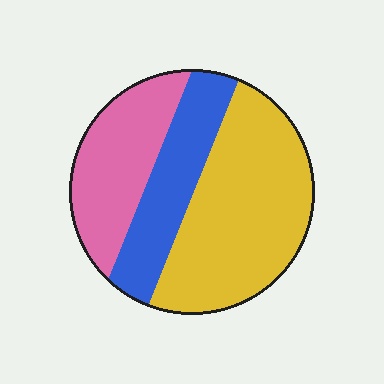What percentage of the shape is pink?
Pink covers around 25% of the shape.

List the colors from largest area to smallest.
From largest to smallest: yellow, pink, blue.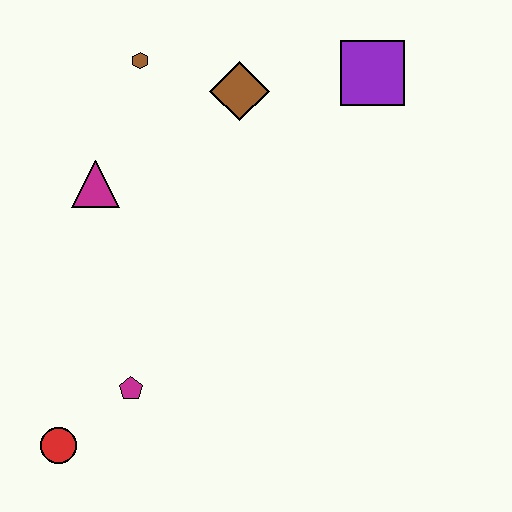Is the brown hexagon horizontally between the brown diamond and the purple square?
No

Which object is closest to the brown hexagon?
The brown diamond is closest to the brown hexagon.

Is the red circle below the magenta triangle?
Yes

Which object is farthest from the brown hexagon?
The red circle is farthest from the brown hexagon.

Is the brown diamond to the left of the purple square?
Yes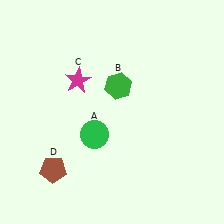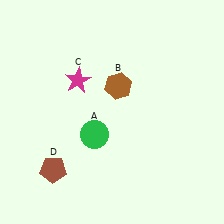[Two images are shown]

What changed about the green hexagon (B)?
In Image 1, B is green. In Image 2, it changed to brown.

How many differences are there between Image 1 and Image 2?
There is 1 difference between the two images.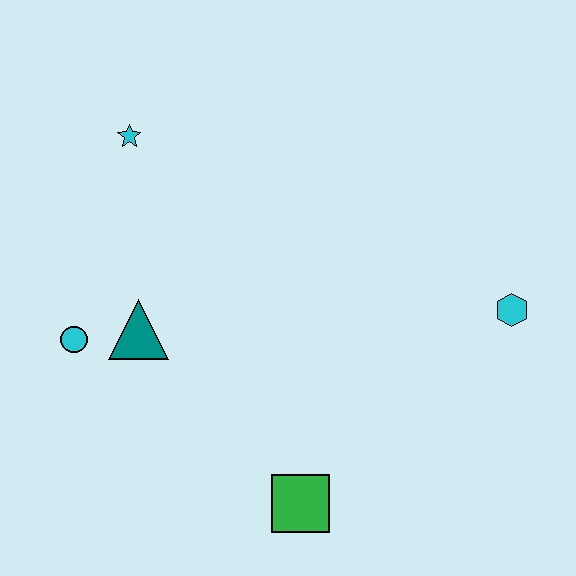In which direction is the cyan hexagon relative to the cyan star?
The cyan hexagon is to the right of the cyan star.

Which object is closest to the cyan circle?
The teal triangle is closest to the cyan circle.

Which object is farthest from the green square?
The cyan star is farthest from the green square.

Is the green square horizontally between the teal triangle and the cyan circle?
No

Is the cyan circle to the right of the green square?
No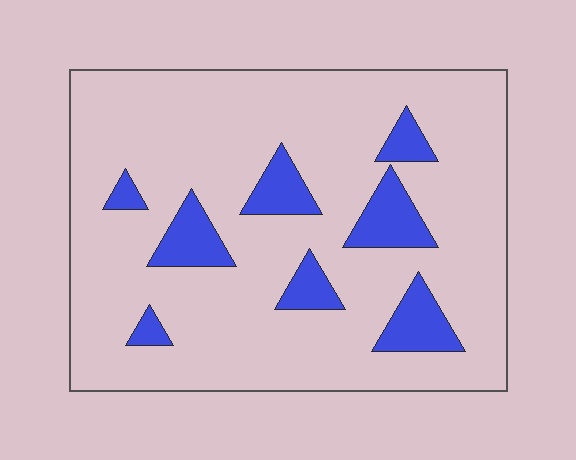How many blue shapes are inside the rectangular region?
8.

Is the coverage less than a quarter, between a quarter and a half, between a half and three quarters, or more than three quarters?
Less than a quarter.